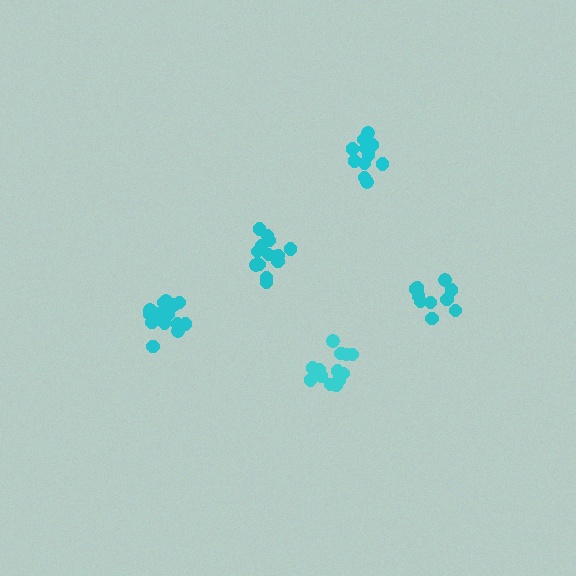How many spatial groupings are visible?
There are 5 spatial groupings.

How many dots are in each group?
Group 1: 14 dots, Group 2: 11 dots, Group 3: 15 dots, Group 4: 11 dots, Group 5: 14 dots (65 total).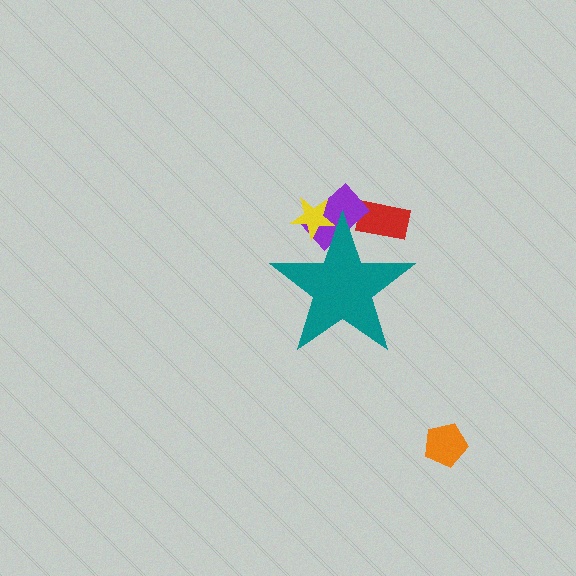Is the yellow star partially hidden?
Yes, the yellow star is partially hidden behind the teal star.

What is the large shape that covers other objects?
A teal star.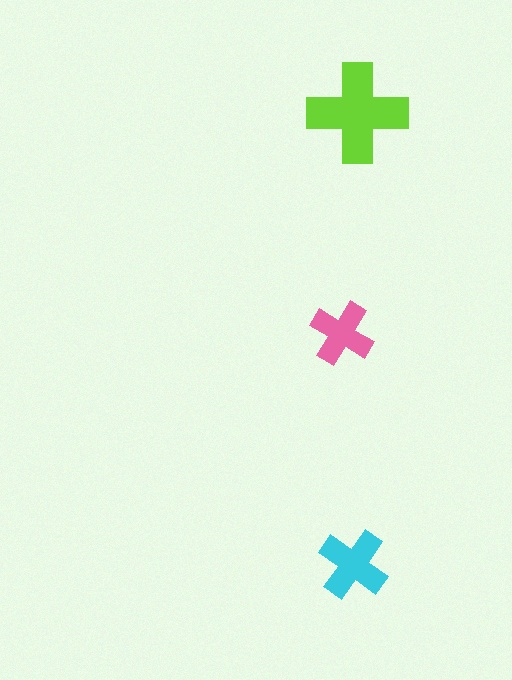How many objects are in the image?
There are 3 objects in the image.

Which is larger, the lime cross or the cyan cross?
The lime one.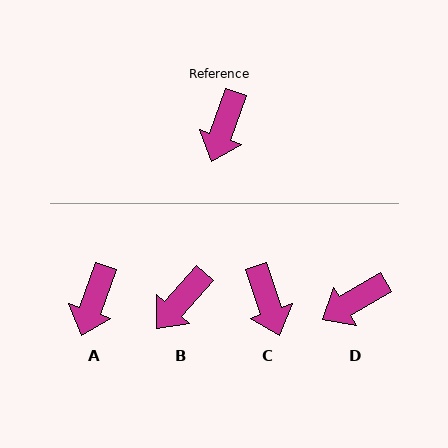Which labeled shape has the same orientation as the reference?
A.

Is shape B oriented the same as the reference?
No, it is off by about 22 degrees.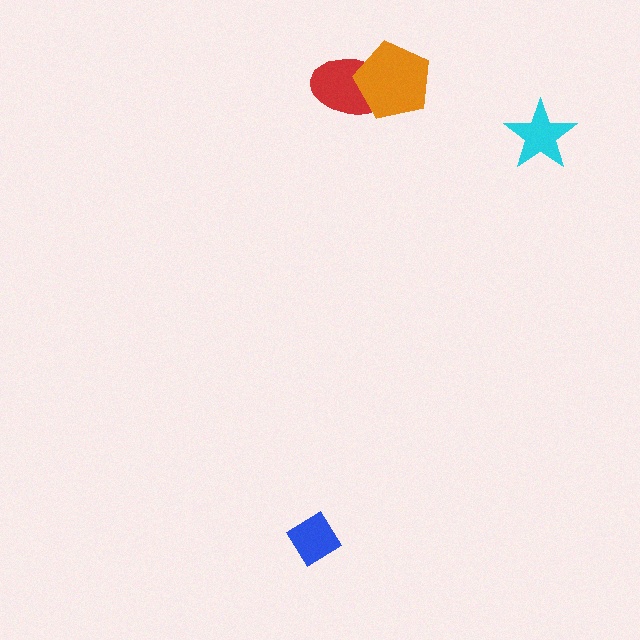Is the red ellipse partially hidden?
Yes, it is partially covered by another shape.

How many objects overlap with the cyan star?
0 objects overlap with the cyan star.